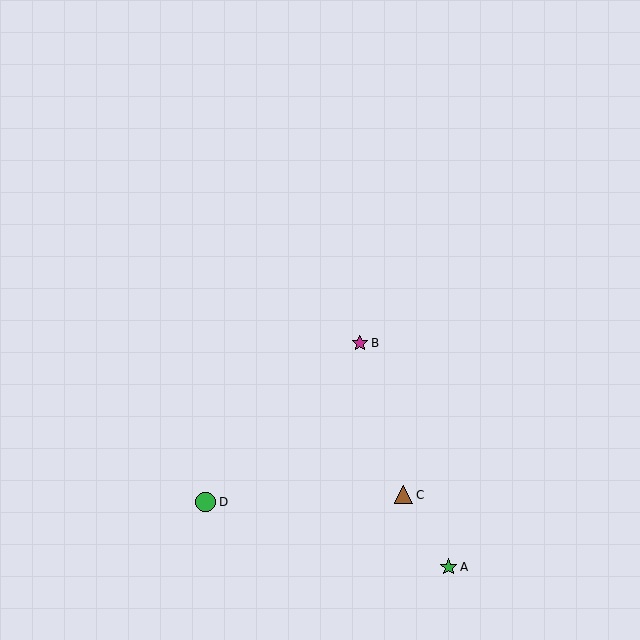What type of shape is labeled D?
Shape D is a green circle.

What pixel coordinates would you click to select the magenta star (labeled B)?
Click at (360, 343) to select the magenta star B.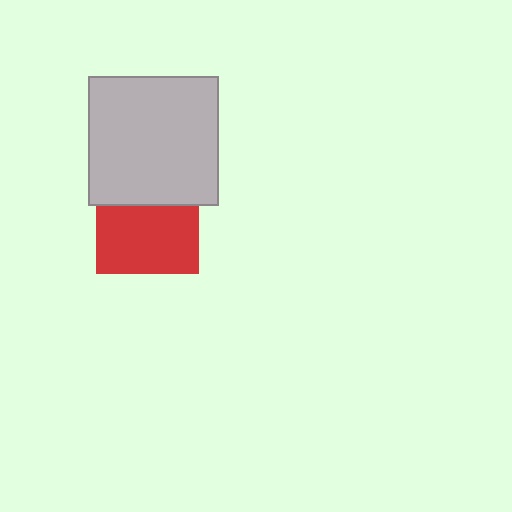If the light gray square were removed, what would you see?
You would see the complete red square.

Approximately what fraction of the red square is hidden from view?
Roughly 33% of the red square is hidden behind the light gray square.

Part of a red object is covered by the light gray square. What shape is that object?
It is a square.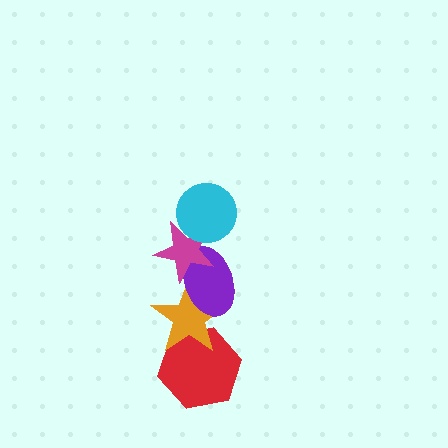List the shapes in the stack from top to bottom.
From top to bottom: the cyan circle, the magenta star, the purple ellipse, the orange star, the red hexagon.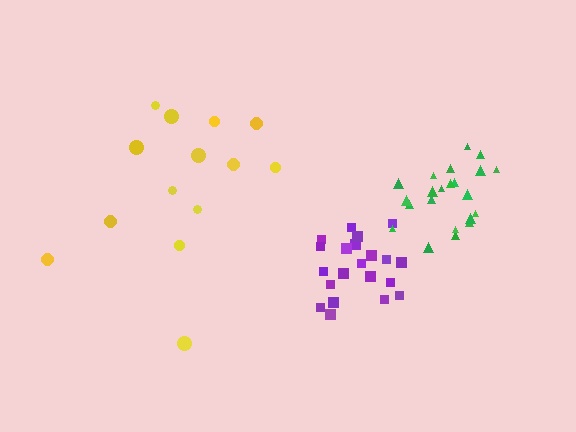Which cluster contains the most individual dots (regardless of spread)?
Green (22).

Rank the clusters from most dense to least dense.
purple, green, yellow.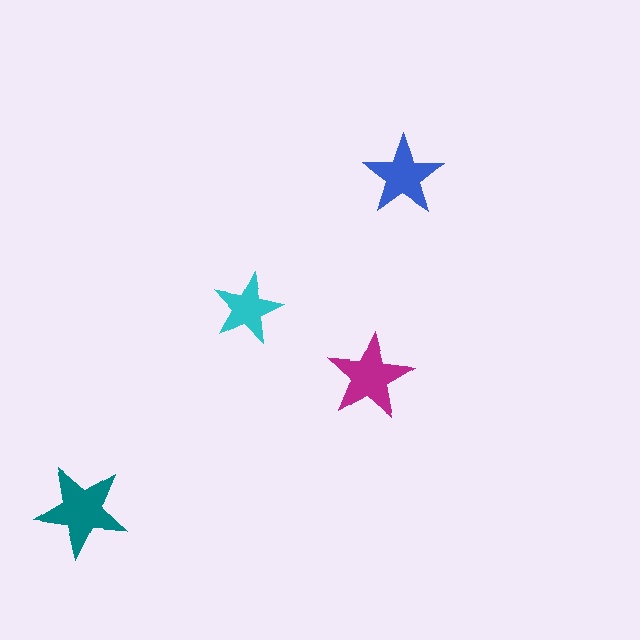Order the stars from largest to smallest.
the teal one, the magenta one, the blue one, the cyan one.